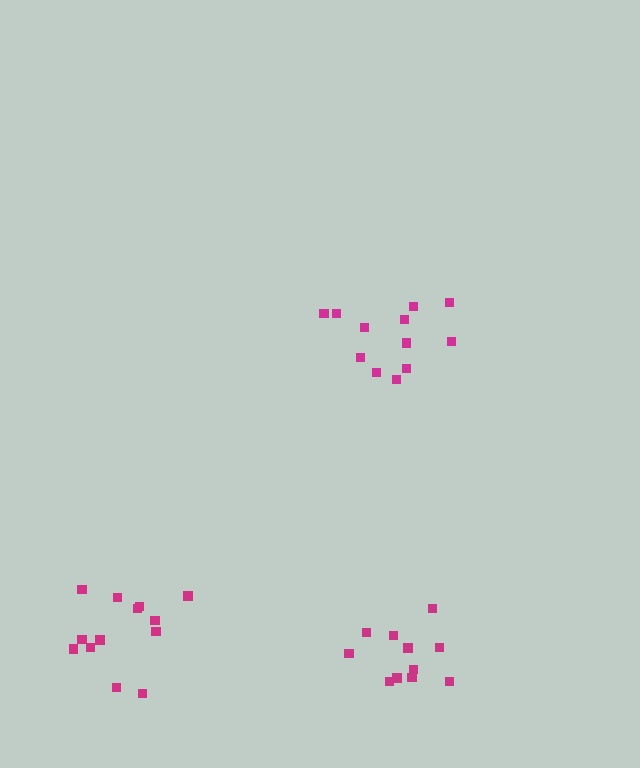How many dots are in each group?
Group 1: 12 dots, Group 2: 11 dots, Group 3: 13 dots (36 total).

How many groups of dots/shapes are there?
There are 3 groups.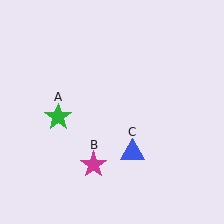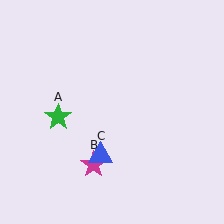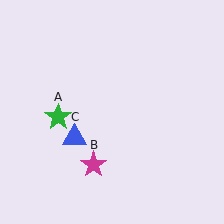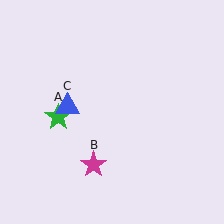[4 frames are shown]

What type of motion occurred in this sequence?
The blue triangle (object C) rotated clockwise around the center of the scene.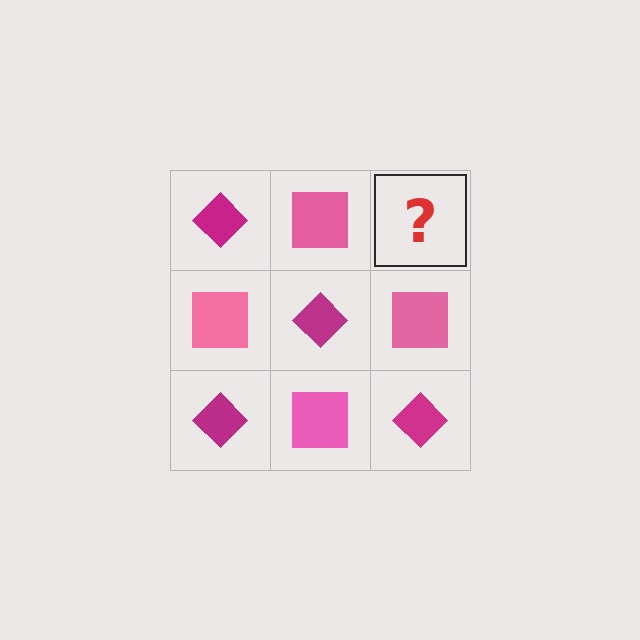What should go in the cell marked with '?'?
The missing cell should contain a magenta diamond.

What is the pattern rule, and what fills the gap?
The rule is that it alternates magenta diamond and pink square in a checkerboard pattern. The gap should be filled with a magenta diamond.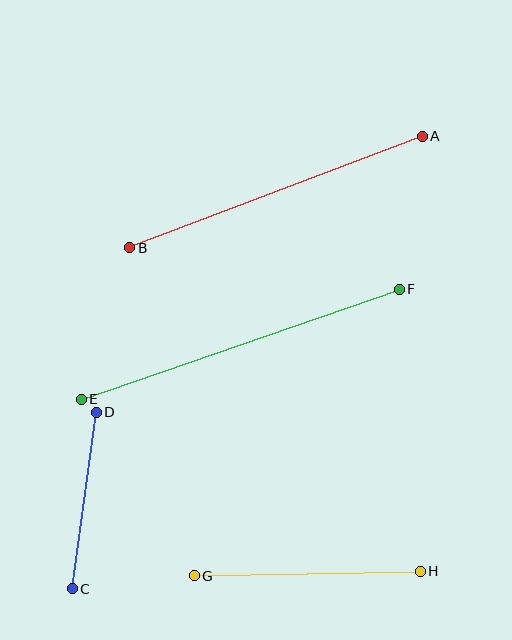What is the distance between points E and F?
The distance is approximately 336 pixels.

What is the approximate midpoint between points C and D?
The midpoint is at approximately (84, 501) pixels.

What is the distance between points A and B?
The distance is approximately 313 pixels.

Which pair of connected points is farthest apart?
Points E and F are farthest apart.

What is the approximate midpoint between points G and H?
The midpoint is at approximately (307, 574) pixels.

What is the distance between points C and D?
The distance is approximately 178 pixels.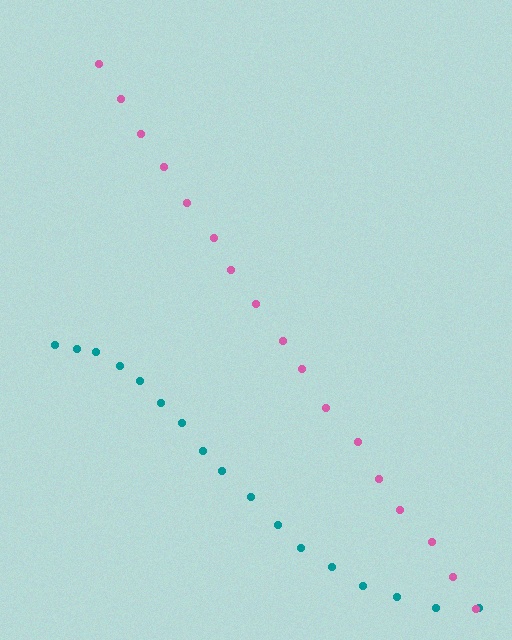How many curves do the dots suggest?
There are 2 distinct paths.